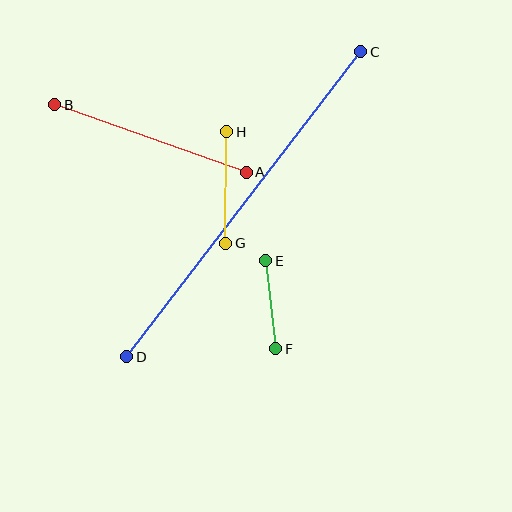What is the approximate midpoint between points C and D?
The midpoint is at approximately (244, 204) pixels.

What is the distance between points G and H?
The distance is approximately 111 pixels.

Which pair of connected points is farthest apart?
Points C and D are farthest apart.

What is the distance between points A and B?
The distance is approximately 203 pixels.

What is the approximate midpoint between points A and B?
The midpoint is at approximately (151, 139) pixels.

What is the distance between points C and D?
The distance is approximately 384 pixels.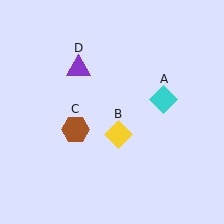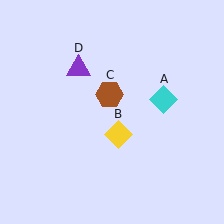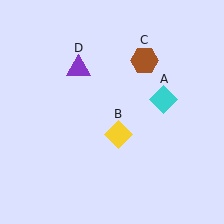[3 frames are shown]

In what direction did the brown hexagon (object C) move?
The brown hexagon (object C) moved up and to the right.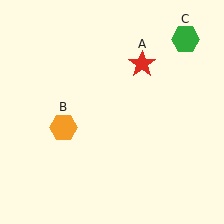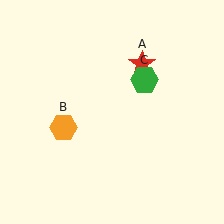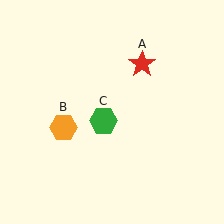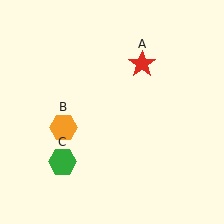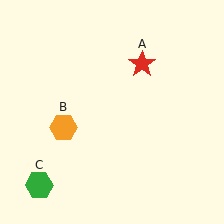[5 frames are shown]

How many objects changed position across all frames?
1 object changed position: green hexagon (object C).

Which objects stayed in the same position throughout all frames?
Red star (object A) and orange hexagon (object B) remained stationary.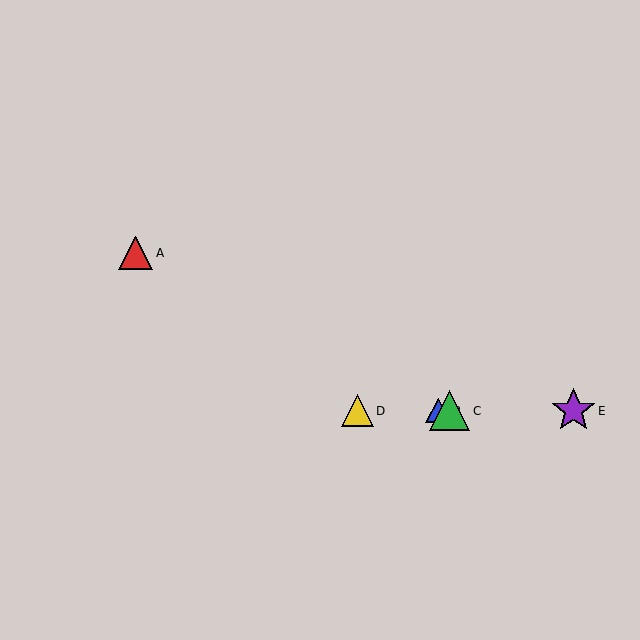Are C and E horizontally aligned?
Yes, both are at y≈411.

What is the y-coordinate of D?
Object D is at y≈411.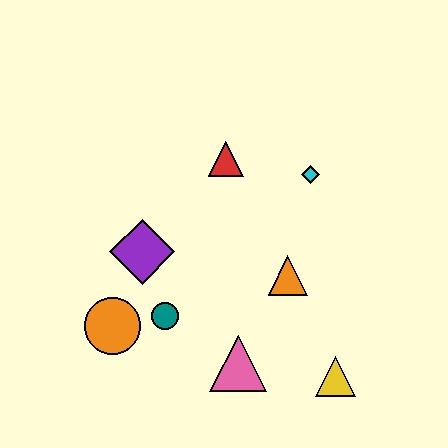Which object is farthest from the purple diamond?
The yellow triangle is farthest from the purple diamond.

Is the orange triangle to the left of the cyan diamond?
Yes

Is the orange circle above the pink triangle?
Yes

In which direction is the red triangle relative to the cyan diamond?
The red triangle is to the left of the cyan diamond.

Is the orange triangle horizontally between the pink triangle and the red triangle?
No